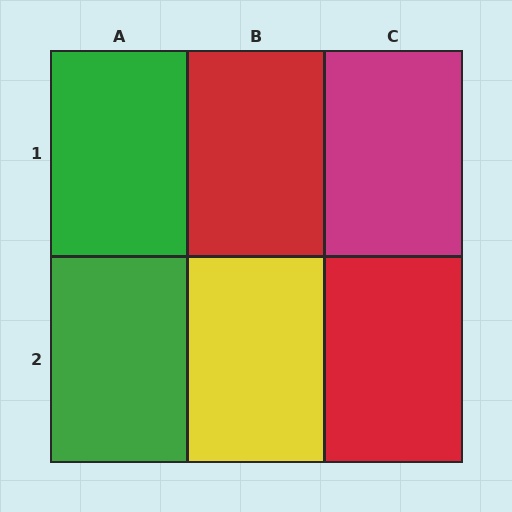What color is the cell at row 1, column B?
Red.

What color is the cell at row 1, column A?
Green.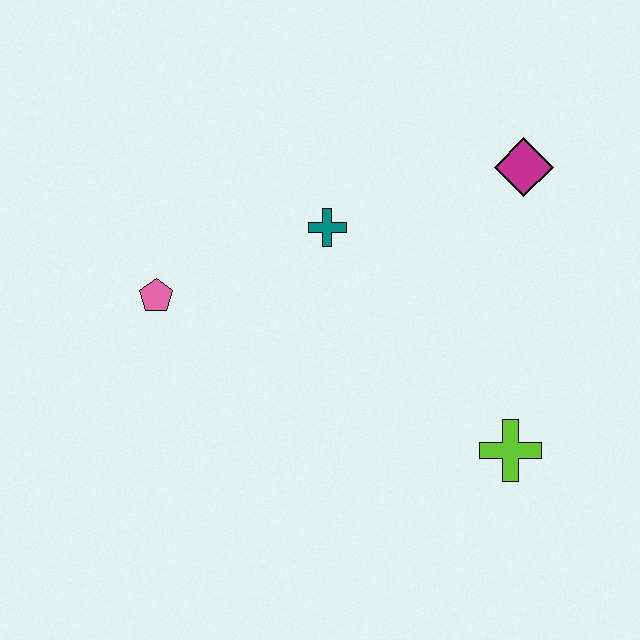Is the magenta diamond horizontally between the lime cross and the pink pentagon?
No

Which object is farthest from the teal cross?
The lime cross is farthest from the teal cross.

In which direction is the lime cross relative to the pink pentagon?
The lime cross is to the right of the pink pentagon.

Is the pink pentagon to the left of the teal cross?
Yes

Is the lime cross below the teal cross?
Yes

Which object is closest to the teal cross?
The pink pentagon is closest to the teal cross.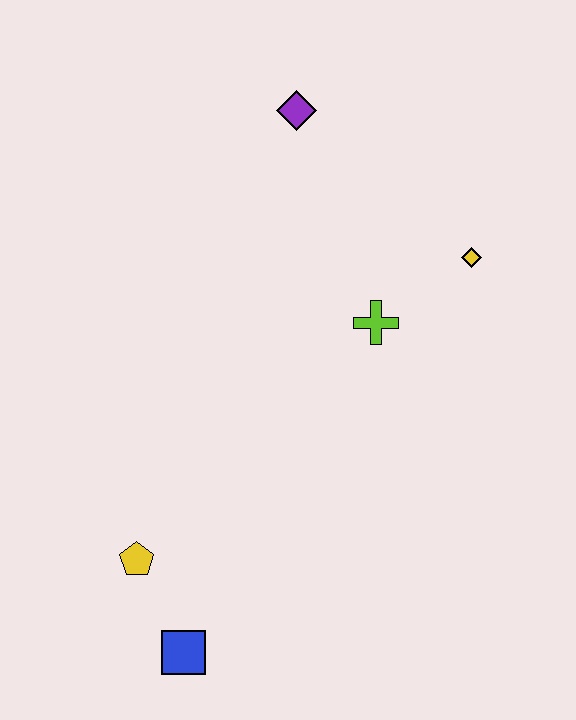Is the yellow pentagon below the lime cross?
Yes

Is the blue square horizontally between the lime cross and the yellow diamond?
No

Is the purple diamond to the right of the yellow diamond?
No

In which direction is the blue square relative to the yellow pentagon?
The blue square is below the yellow pentagon.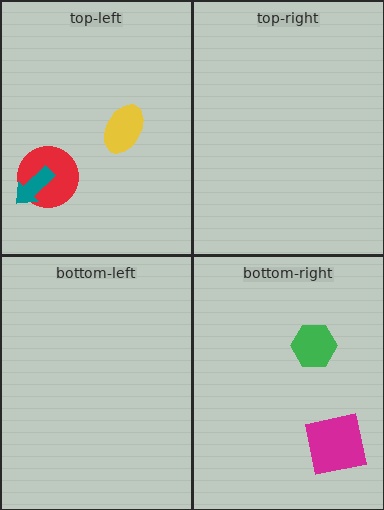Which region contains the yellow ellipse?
The top-left region.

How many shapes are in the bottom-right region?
2.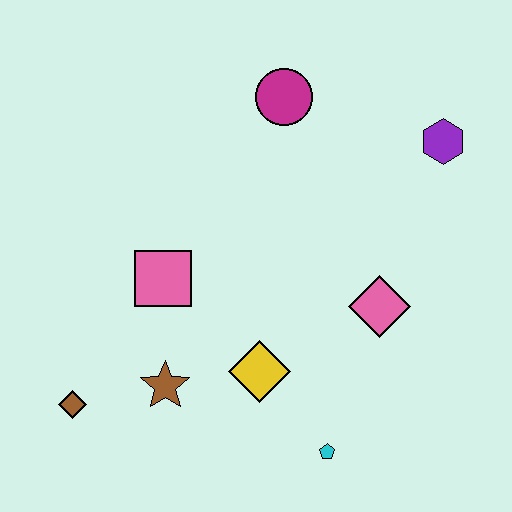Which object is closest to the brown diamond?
The brown star is closest to the brown diamond.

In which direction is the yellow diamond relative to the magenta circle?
The yellow diamond is below the magenta circle.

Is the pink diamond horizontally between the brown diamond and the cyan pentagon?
No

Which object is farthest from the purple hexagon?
The brown diamond is farthest from the purple hexagon.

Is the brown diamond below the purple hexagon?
Yes